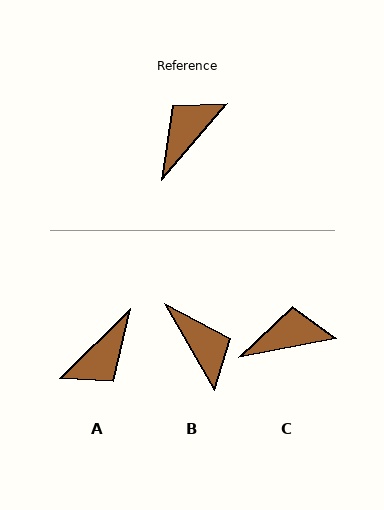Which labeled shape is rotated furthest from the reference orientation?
A, about 175 degrees away.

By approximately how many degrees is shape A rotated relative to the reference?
Approximately 175 degrees counter-clockwise.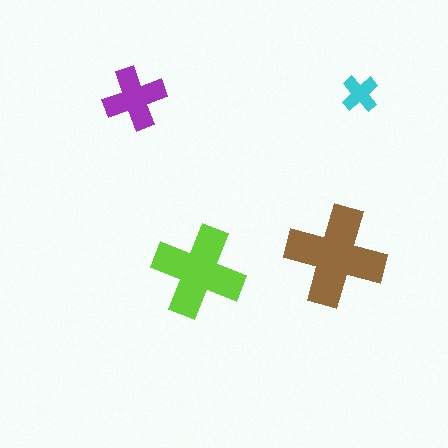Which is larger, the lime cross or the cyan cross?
The lime one.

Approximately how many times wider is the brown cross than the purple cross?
About 1.5 times wider.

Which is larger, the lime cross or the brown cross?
The brown one.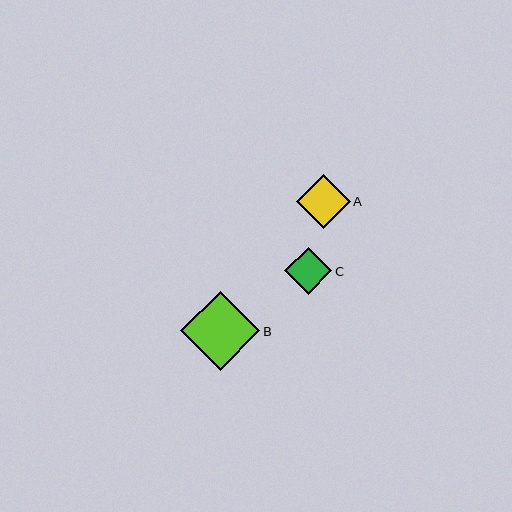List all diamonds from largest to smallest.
From largest to smallest: B, A, C.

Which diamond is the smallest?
Diamond C is the smallest with a size of approximately 47 pixels.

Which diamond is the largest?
Diamond B is the largest with a size of approximately 79 pixels.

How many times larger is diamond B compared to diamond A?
Diamond B is approximately 1.5 times the size of diamond A.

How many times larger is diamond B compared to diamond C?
Diamond B is approximately 1.7 times the size of diamond C.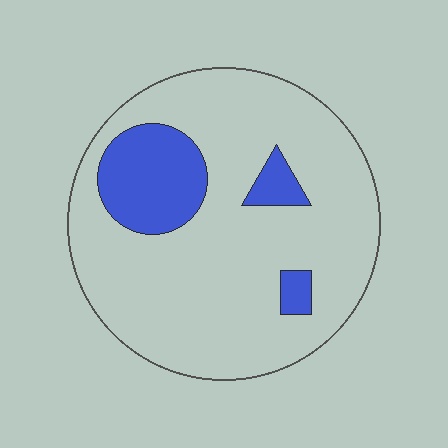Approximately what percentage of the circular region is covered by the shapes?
Approximately 15%.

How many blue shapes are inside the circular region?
3.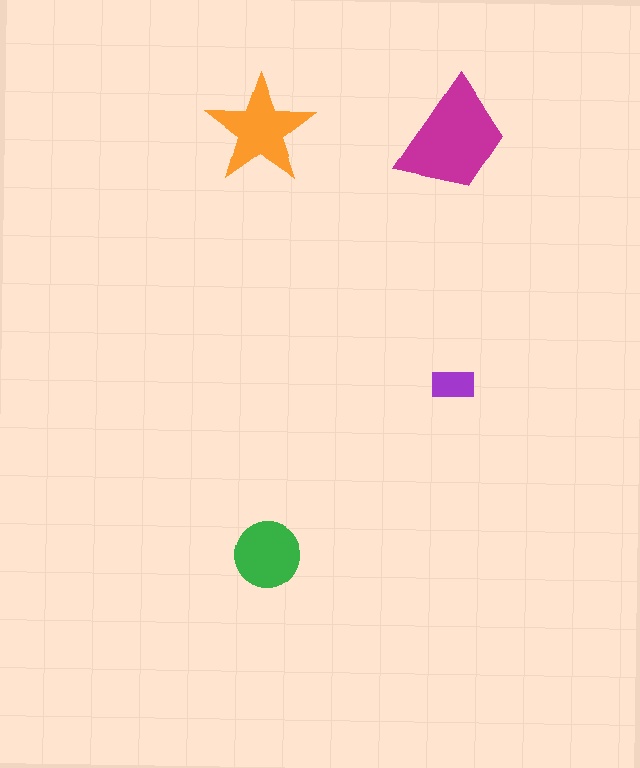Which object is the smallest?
The purple rectangle.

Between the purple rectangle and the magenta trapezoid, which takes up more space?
The magenta trapezoid.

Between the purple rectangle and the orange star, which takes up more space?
The orange star.